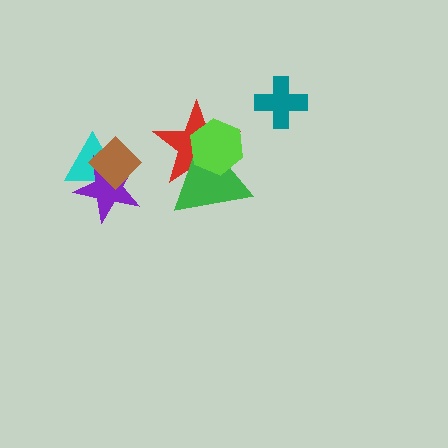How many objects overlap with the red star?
2 objects overlap with the red star.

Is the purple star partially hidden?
Yes, it is partially covered by another shape.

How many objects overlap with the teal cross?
0 objects overlap with the teal cross.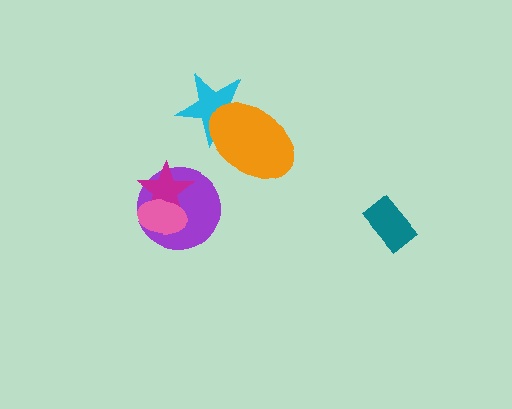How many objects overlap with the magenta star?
2 objects overlap with the magenta star.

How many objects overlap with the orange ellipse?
1 object overlaps with the orange ellipse.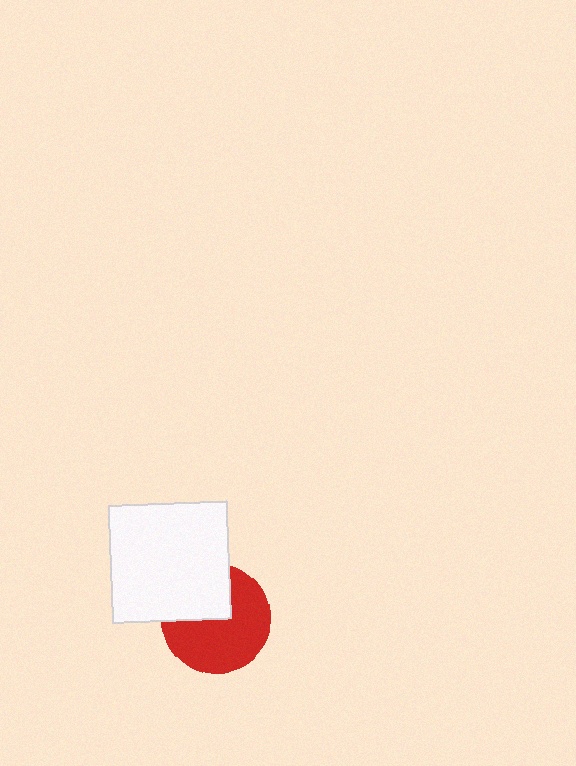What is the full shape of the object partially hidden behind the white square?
The partially hidden object is a red circle.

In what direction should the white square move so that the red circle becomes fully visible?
The white square should move toward the upper-left. That is the shortest direction to clear the overlap and leave the red circle fully visible.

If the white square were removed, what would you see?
You would see the complete red circle.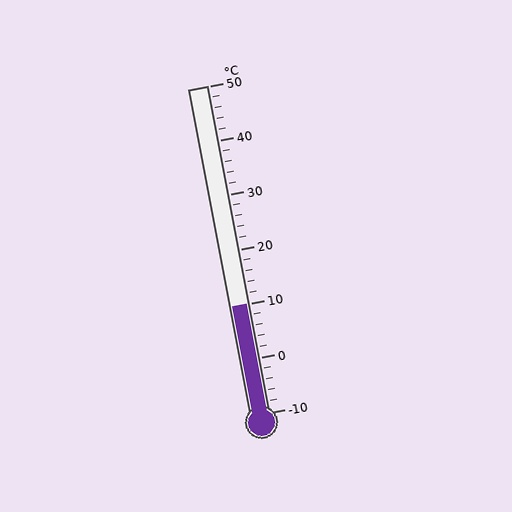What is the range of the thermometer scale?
The thermometer scale ranges from -10°C to 50°C.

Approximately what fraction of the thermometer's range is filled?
The thermometer is filled to approximately 35% of its range.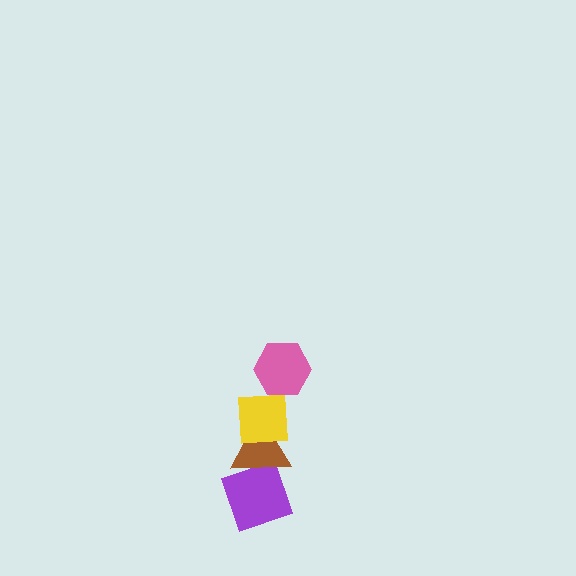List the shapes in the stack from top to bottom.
From top to bottom: the pink hexagon, the yellow square, the brown triangle, the purple diamond.